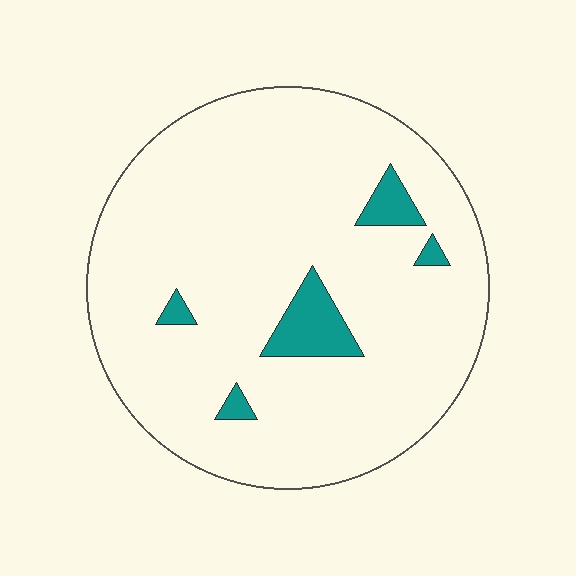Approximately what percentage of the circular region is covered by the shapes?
Approximately 5%.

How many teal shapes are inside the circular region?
5.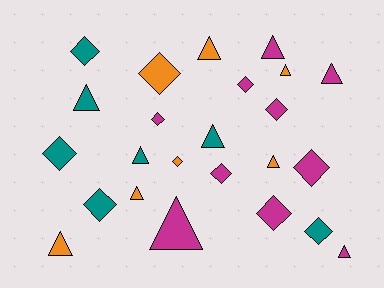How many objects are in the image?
There are 24 objects.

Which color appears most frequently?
Magenta, with 10 objects.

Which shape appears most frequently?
Diamond, with 12 objects.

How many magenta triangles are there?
There are 4 magenta triangles.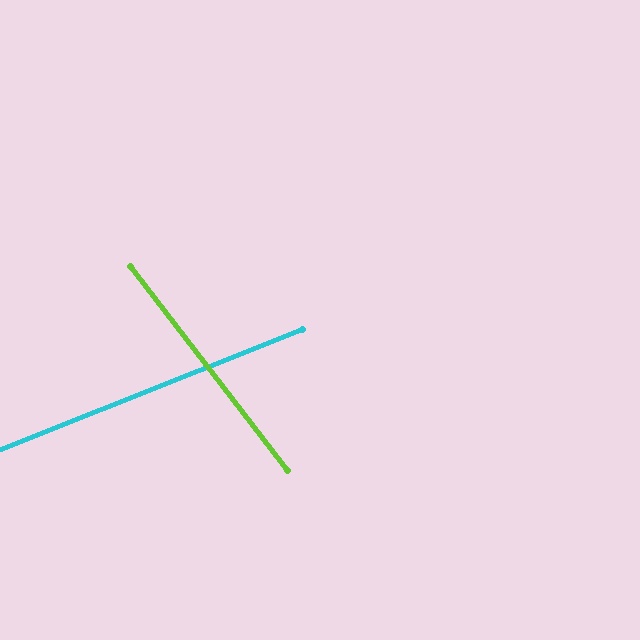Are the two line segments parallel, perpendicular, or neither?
Neither parallel nor perpendicular — they differ by about 74°.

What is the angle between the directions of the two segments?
Approximately 74 degrees.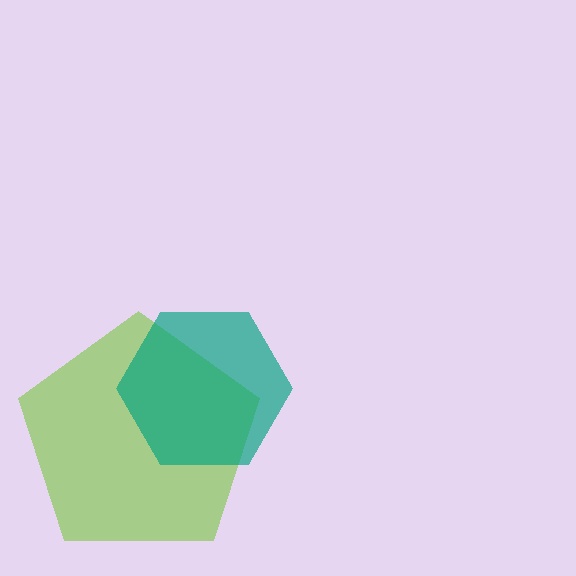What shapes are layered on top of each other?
The layered shapes are: a lime pentagon, a teal hexagon.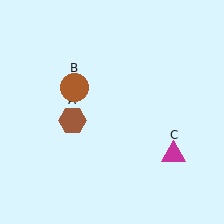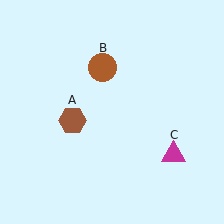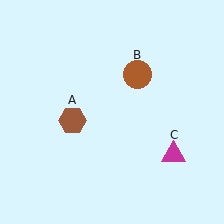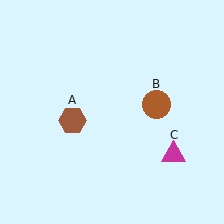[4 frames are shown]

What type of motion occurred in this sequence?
The brown circle (object B) rotated clockwise around the center of the scene.